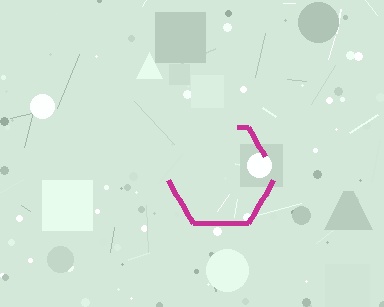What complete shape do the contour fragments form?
The contour fragments form a hexagon.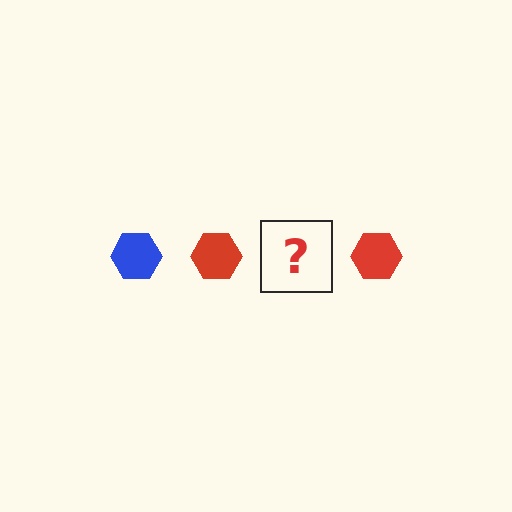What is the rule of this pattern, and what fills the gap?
The rule is that the pattern cycles through blue, red hexagons. The gap should be filled with a blue hexagon.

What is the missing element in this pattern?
The missing element is a blue hexagon.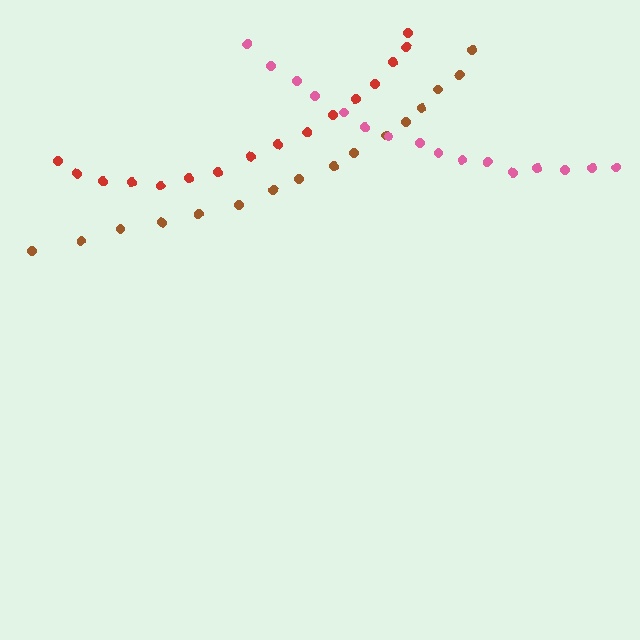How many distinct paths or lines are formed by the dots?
There are 3 distinct paths.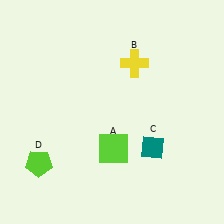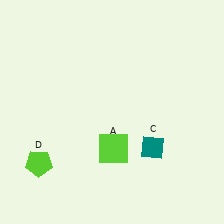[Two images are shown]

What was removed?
The yellow cross (B) was removed in Image 2.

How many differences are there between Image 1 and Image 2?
There is 1 difference between the two images.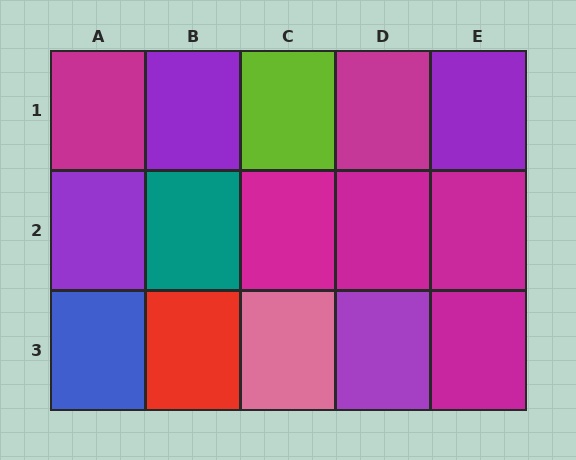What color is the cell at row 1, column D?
Magenta.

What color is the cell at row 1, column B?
Purple.